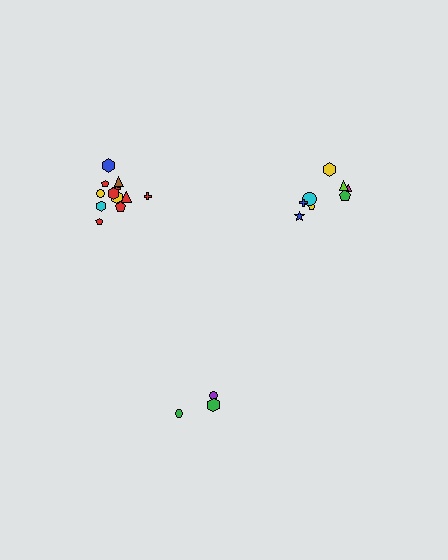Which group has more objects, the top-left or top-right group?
The top-left group.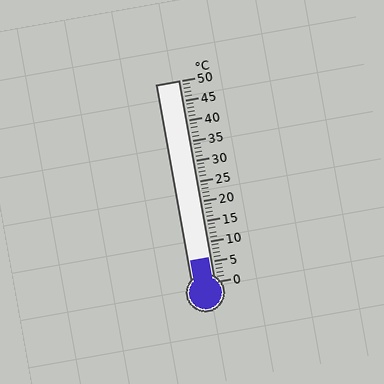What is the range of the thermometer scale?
The thermometer scale ranges from 0°C to 50°C.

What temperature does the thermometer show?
The thermometer shows approximately 6°C.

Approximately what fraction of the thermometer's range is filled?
The thermometer is filled to approximately 10% of its range.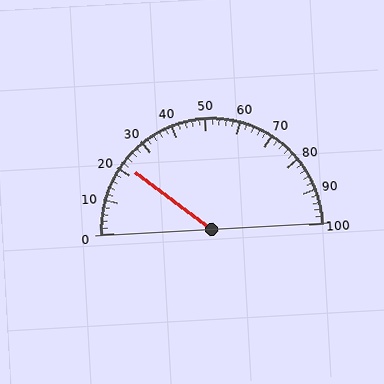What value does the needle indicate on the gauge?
The needle indicates approximately 22.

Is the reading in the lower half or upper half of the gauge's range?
The reading is in the lower half of the range (0 to 100).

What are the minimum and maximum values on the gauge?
The gauge ranges from 0 to 100.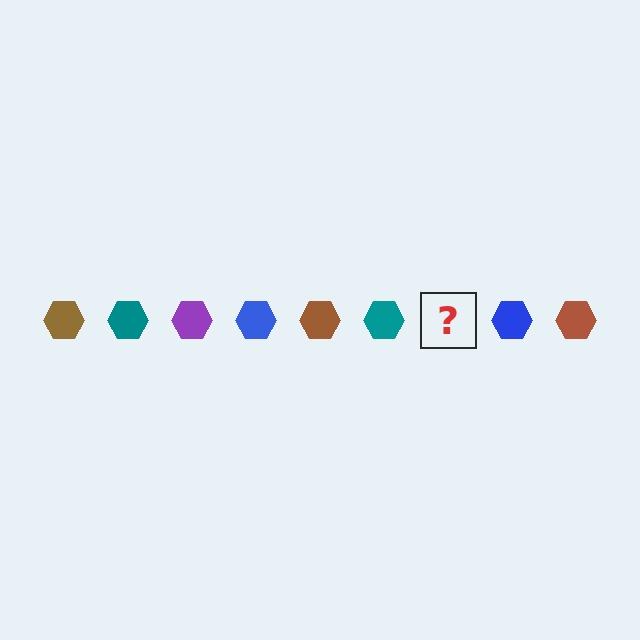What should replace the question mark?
The question mark should be replaced with a purple hexagon.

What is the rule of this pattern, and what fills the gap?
The rule is that the pattern cycles through brown, teal, purple, blue hexagons. The gap should be filled with a purple hexagon.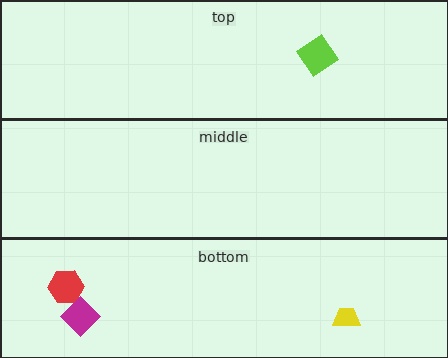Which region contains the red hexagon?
The bottom region.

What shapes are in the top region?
The lime diamond.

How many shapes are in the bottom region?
3.